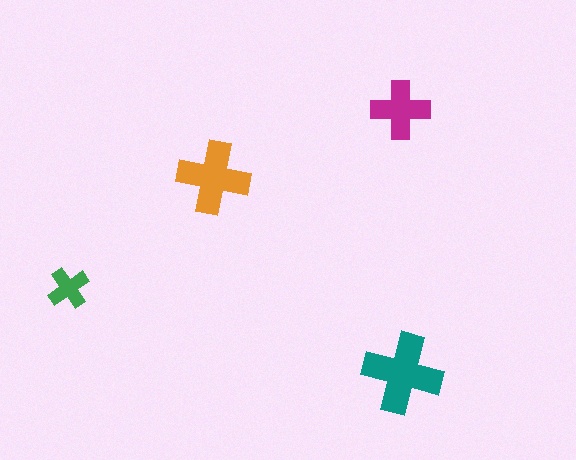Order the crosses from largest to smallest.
the teal one, the orange one, the magenta one, the green one.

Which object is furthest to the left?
The green cross is leftmost.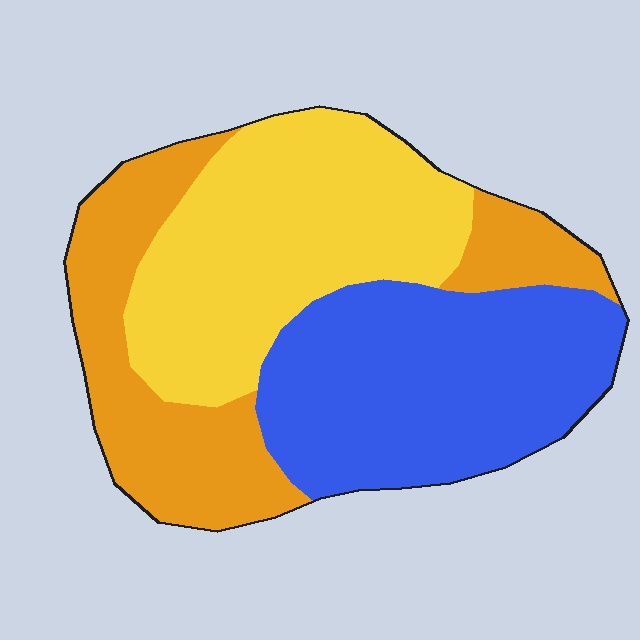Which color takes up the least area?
Orange, at roughly 30%.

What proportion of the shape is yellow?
Yellow takes up about three eighths (3/8) of the shape.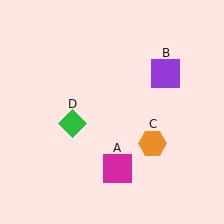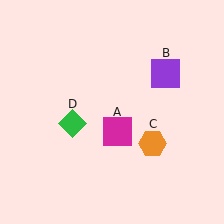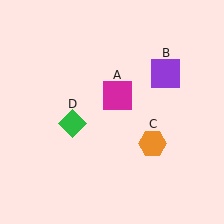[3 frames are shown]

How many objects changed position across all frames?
1 object changed position: magenta square (object A).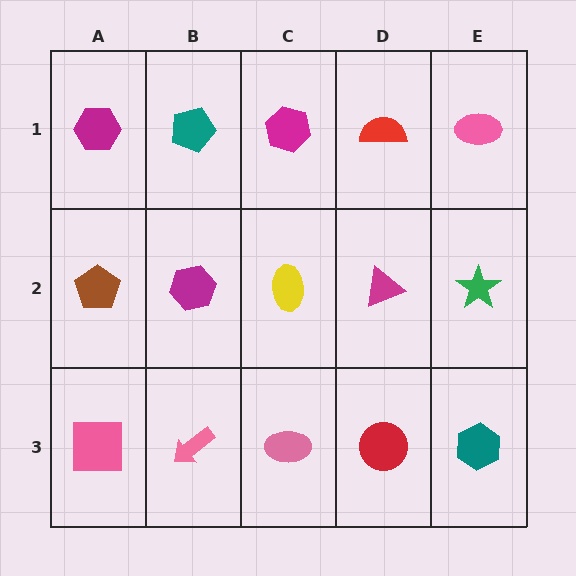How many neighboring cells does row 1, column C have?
3.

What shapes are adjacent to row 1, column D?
A magenta triangle (row 2, column D), a magenta hexagon (row 1, column C), a pink ellipse (row 1, column E).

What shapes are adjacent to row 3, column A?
A brown pentagon (row 2, column A), a pink arrow (row 3, column B).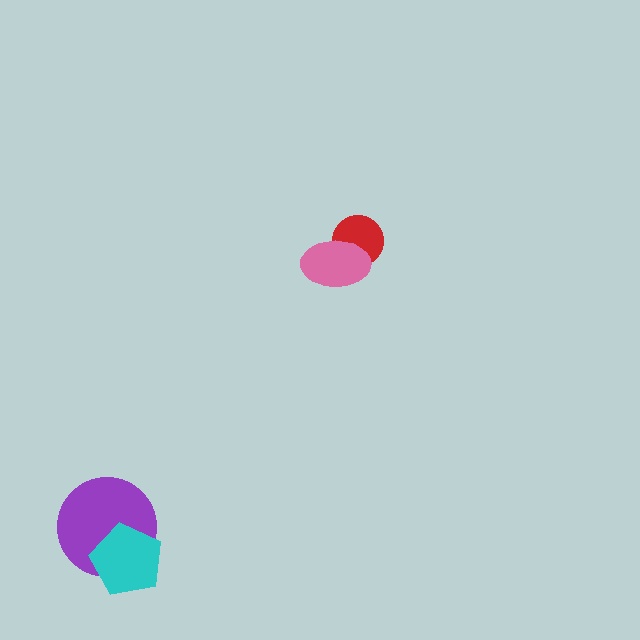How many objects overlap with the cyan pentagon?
1 object overlaps with the cyan pentagon.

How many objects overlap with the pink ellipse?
1 object overlaps with the pink ellipse.